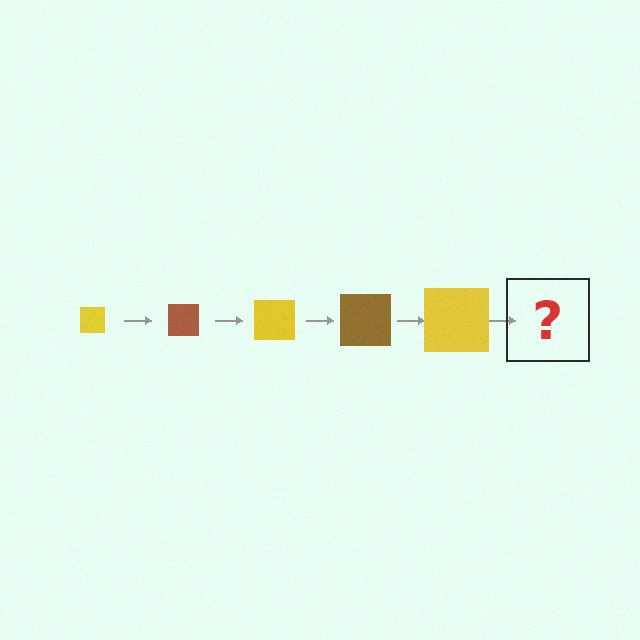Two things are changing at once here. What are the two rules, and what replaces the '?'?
The two rules are that the square grows larger each step and the color cycles through yellow and brown. The '?' should be a brown square, larger than the previous one.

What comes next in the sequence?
The next element should be a brown square, larger than the previous one.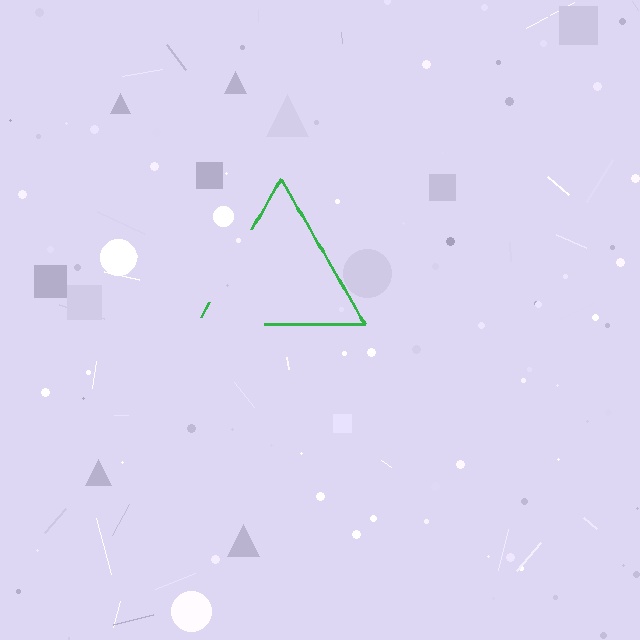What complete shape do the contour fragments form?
The contour fragments form a triangle.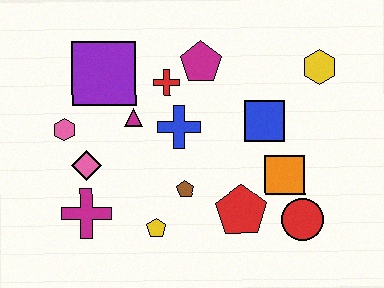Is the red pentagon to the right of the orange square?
No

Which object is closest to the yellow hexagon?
The blue square is closest to the yellow hexagon.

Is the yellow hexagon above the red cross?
Yes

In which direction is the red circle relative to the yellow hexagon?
The red circle is below the yellow hexagon.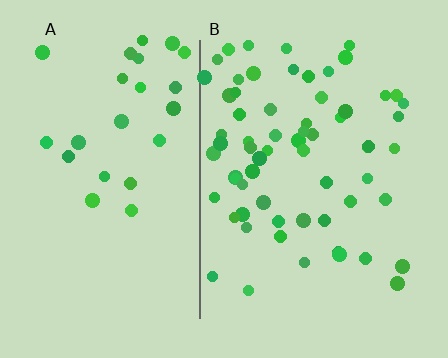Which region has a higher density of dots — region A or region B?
B (the right).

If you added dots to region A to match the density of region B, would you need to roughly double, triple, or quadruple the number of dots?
Approximately triple.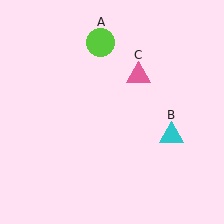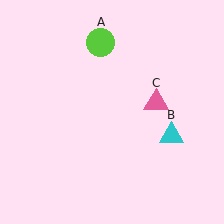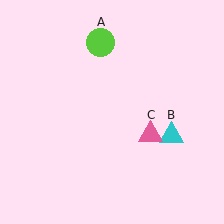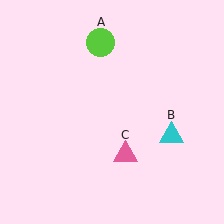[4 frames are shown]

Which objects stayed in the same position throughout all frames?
Lime circle (object A) and cyan triangle (object B) remained stationary.